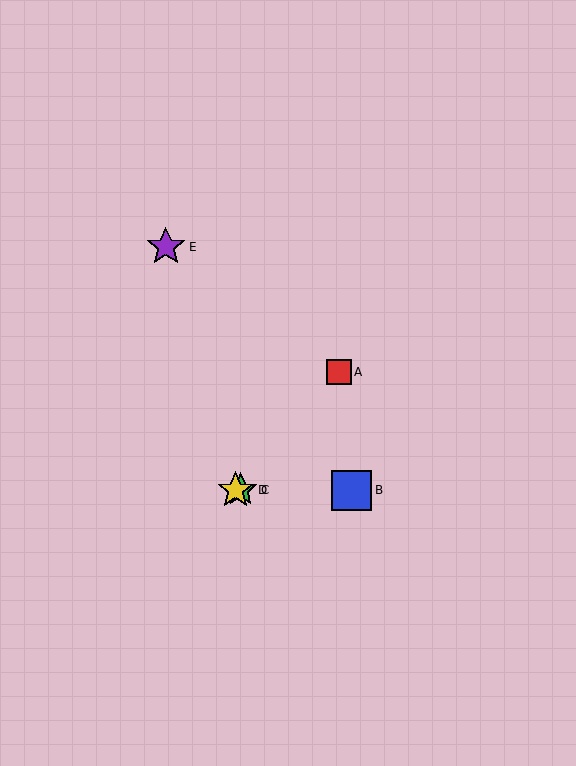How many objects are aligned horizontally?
3 objects (B, C, D) are aligned horizontally.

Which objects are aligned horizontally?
Objects B, C, D are aligned horizontally.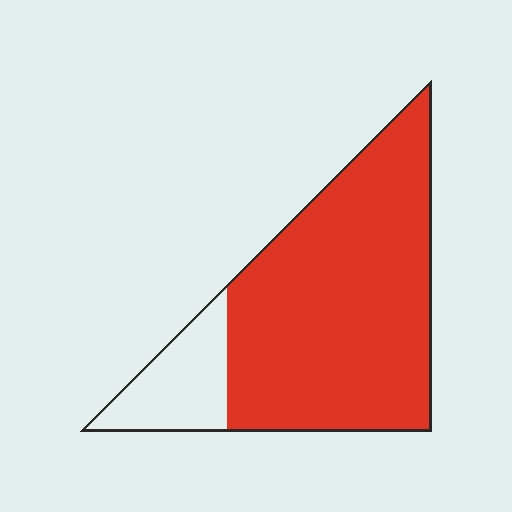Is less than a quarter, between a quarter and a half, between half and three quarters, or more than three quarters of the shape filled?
More than three quarters.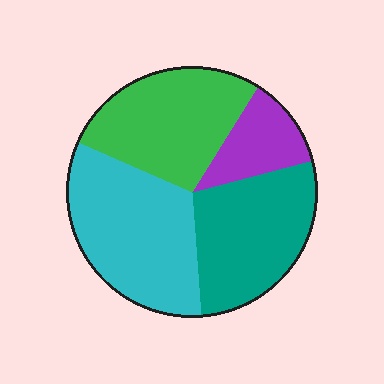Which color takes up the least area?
Purple, at roughly 10%.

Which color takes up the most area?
Cyan, at roughly 35%.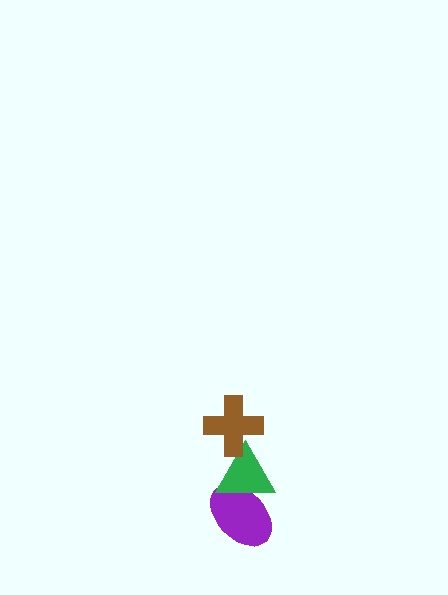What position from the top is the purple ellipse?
The purple ellipse is 3rd from the top.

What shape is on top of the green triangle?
The brown cross is on top of the green triangle.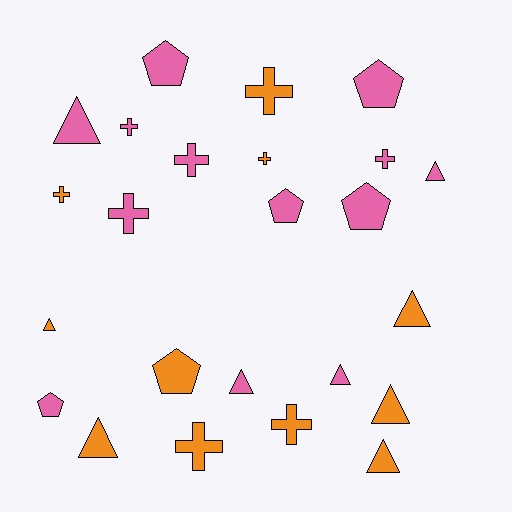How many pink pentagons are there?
There are 5 pink pentagons.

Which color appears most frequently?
Pink, with 13 objects.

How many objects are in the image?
There are 24 objects.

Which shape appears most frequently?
Cross, with 9 objects.